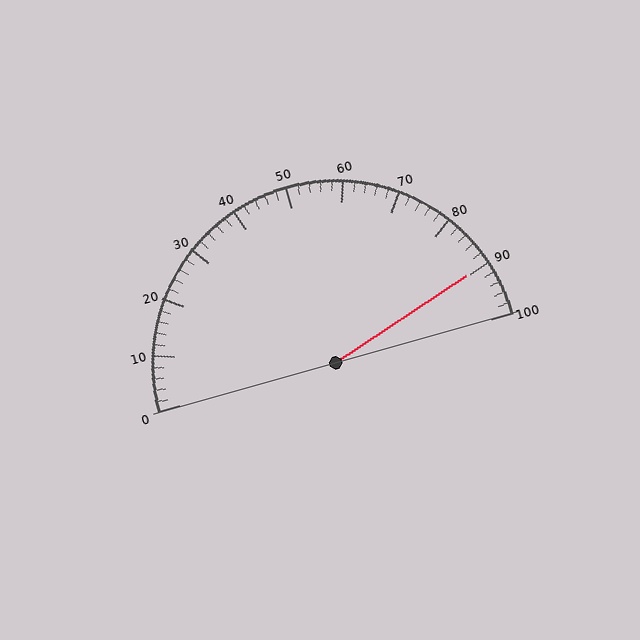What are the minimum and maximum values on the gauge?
The gauge ranges from 0 to 100.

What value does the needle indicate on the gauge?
The needle indicates approximately 90.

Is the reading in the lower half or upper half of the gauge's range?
The reading is in the upper half of the range (0 to 100).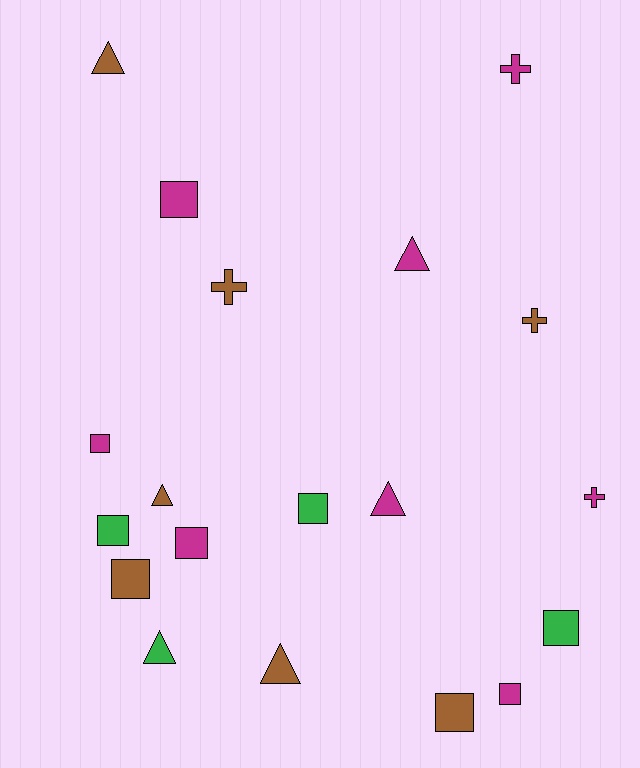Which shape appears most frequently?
Square, with 9 objects.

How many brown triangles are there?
There are 3 brown triangles.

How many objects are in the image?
There are 19 objects.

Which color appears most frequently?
Magenta, with 8 objects.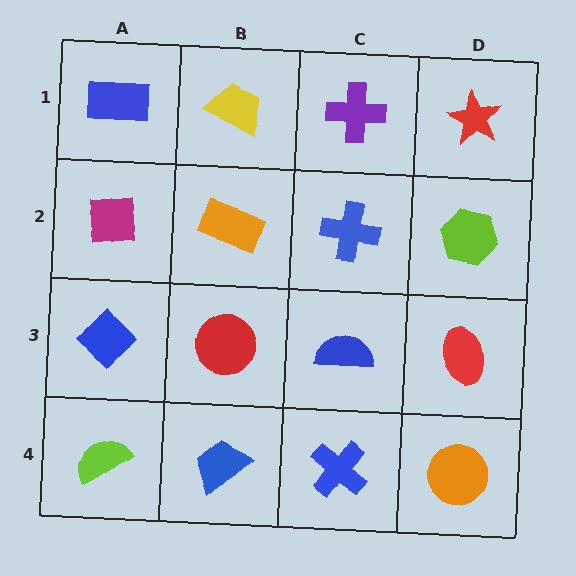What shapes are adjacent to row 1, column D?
A lime hexagon (row 2, column D), a purple cross (row 1, column C).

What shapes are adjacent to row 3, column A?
A magenta square (row 2, column A), a lime semicircle (row 4, column A), a red circle (row 3, column B).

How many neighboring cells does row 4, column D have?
2.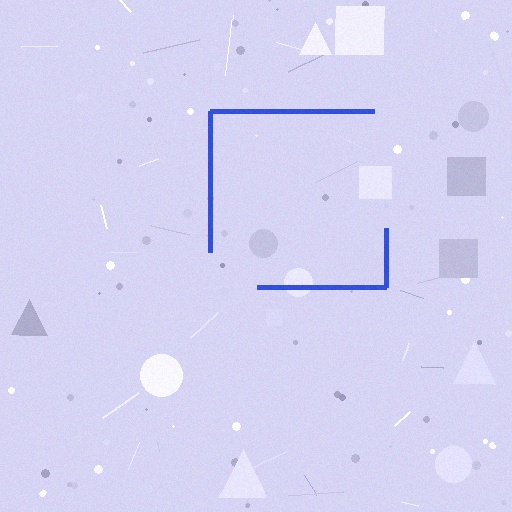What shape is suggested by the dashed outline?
The dashed outline suggests a square.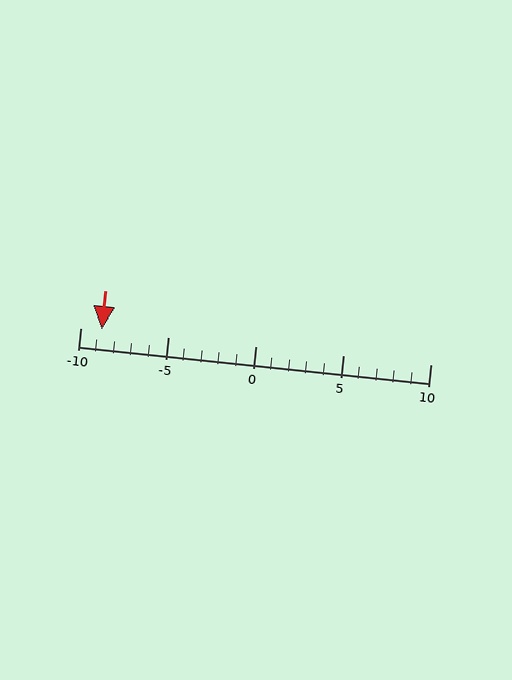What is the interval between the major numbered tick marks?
The major tick marks are spaced 5 units apart.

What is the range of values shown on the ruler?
The ruler shows values from -10 to 10.